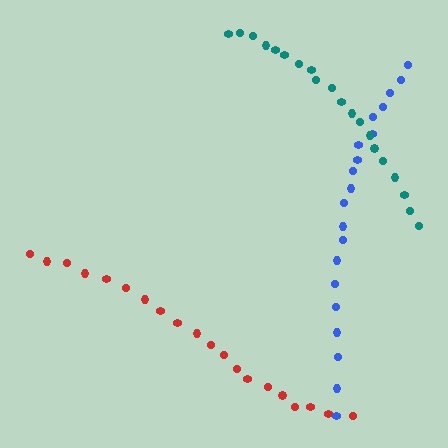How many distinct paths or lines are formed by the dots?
There are 3 distinct paths.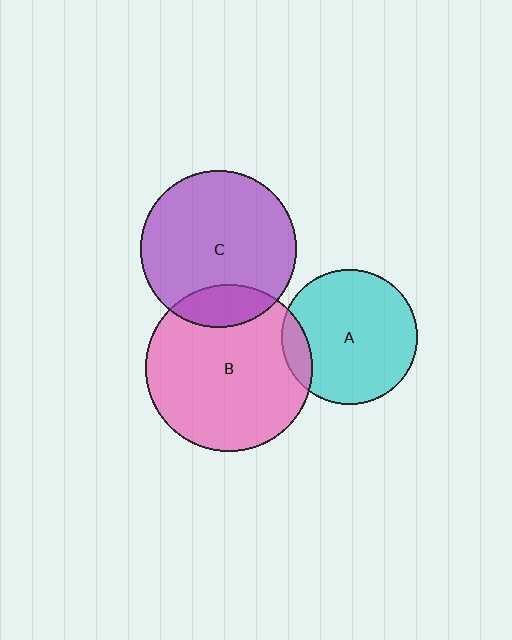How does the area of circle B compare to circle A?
Approximately 1.5 times.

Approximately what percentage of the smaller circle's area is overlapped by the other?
Approximately 15%.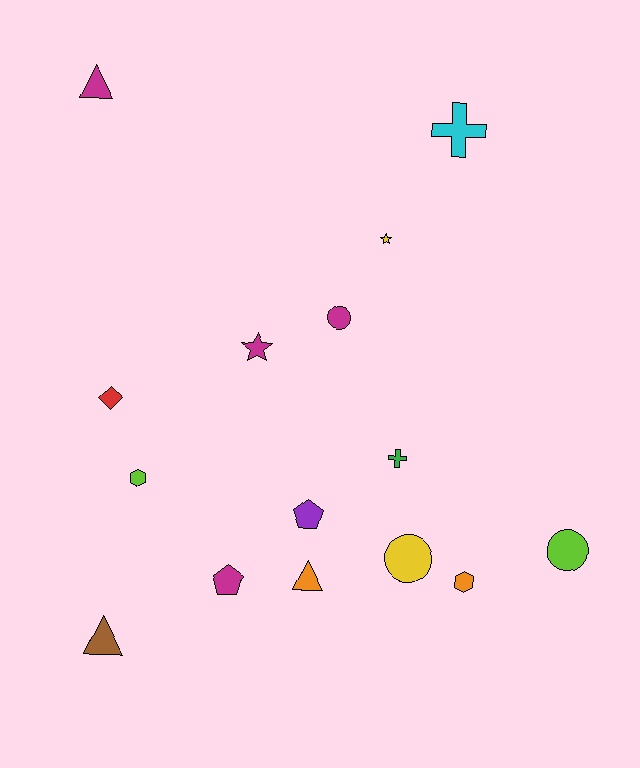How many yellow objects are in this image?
There are 2 yellow objects.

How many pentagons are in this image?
There are 2 pentagons.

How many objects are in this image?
There are 15 objects.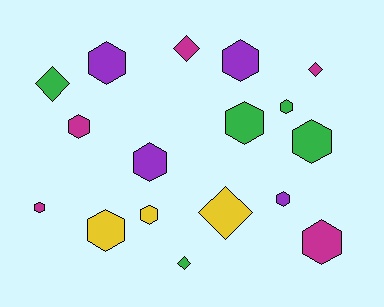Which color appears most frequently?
Green, with 5 objects.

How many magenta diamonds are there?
There are 2 magenta diamonds.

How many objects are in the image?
There are 17 objects.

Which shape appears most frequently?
Hexagon, with 12 objects.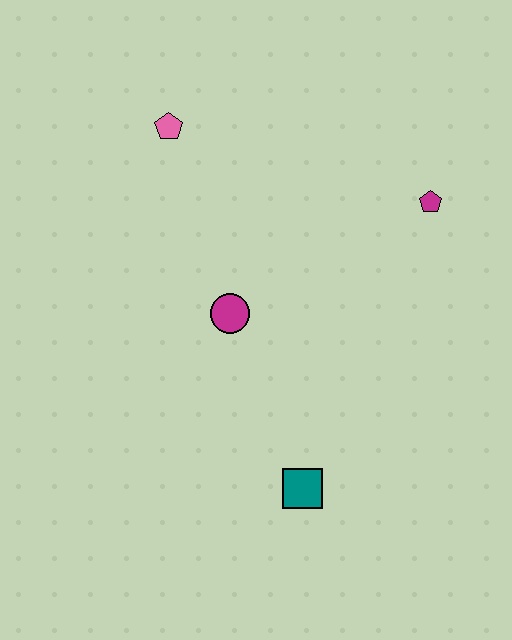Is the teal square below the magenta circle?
Yes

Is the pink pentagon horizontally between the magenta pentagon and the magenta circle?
No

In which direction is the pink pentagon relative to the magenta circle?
The pink pentagon is above the magenta circle.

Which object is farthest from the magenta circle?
The magenta pentagon is farthest from the magenta circle.